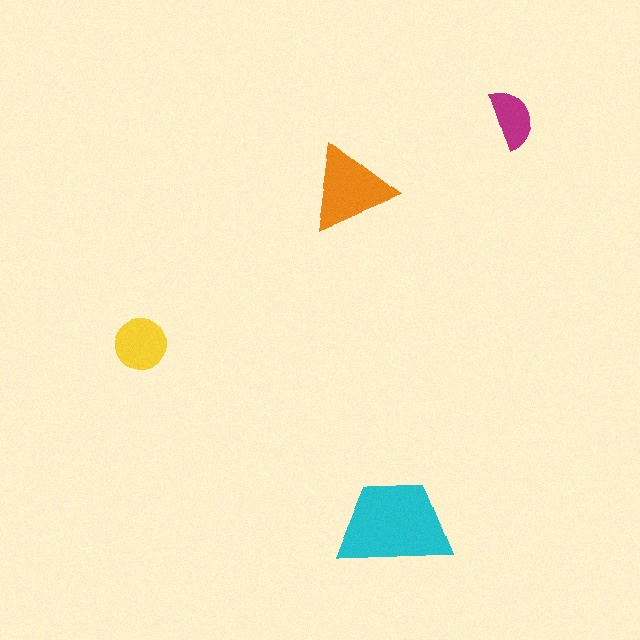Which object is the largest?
The cyan trapezoid.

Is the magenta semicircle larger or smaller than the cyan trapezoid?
Smaller.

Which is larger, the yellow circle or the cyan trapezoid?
The cyan trapezoid.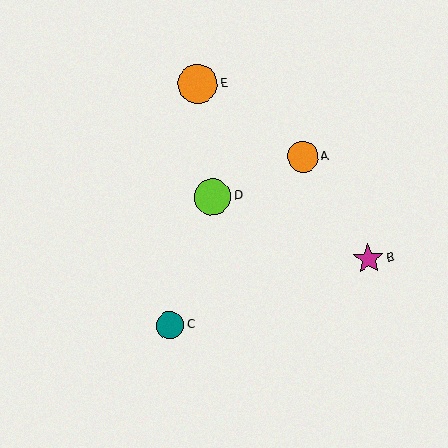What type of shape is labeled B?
Shape B is a magenta star.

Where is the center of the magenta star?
The center of the magenta star is at (368, 259).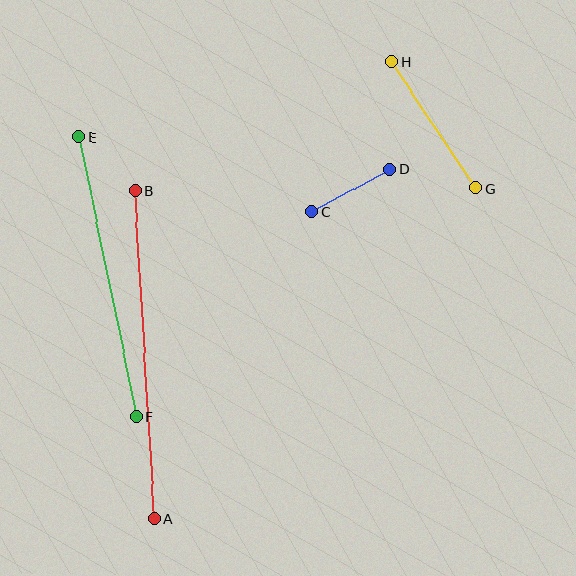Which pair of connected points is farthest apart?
Points A and B are farthest apart.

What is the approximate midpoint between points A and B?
The midpoint is at approximately (145, 354) pixels.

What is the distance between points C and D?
The distance is approximately 89 pixels.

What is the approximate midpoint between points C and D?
The midpoint is at approximately (350, 191) pixels.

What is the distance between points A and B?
The distance is approximately 329 pixels.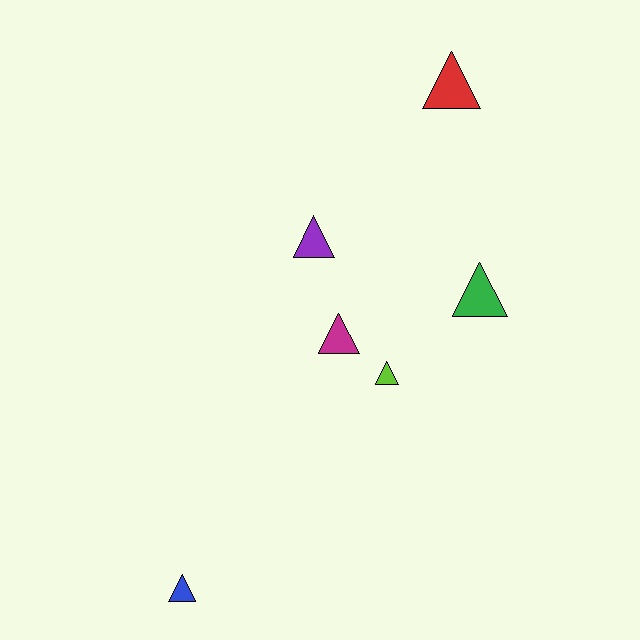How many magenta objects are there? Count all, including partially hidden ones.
There is 1 magenta object.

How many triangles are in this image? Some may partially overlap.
There are 6 triangles.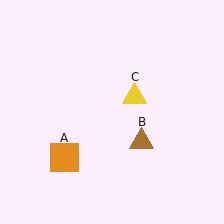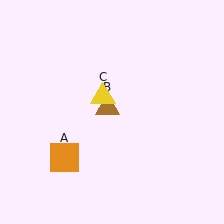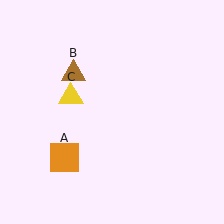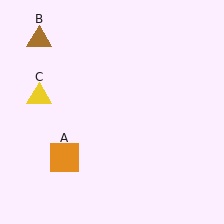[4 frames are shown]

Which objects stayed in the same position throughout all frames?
Orange square (object A) remained stationary.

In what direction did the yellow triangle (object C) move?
The yellow triangle (object C) moved left.